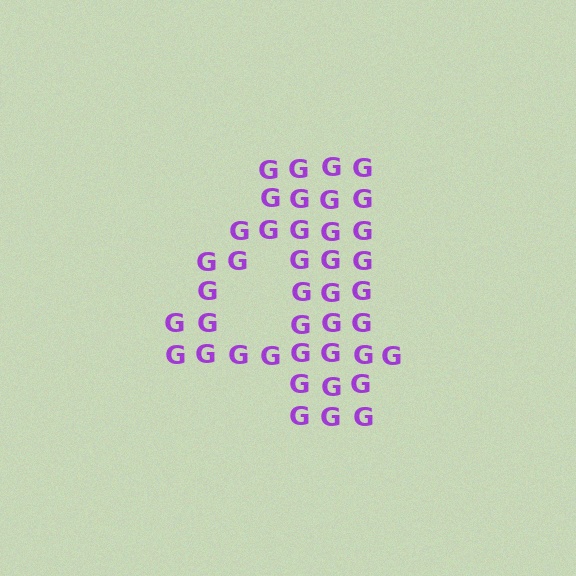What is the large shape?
The large shape is the digit 4.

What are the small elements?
The small elements are letter G's.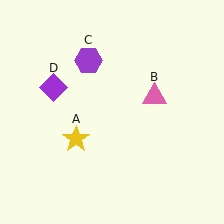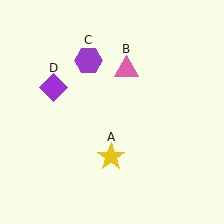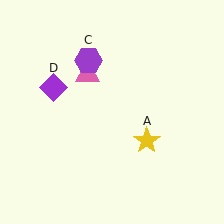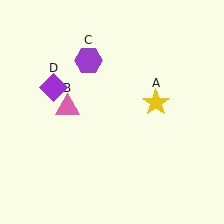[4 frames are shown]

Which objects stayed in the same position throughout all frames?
Purple hexagon (object C) and purple diamond (object D) remained stationary.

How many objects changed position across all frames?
2 objects changed position: yellow star (object A), pink triangle (object B).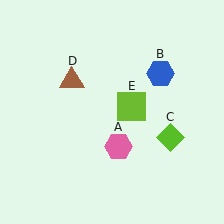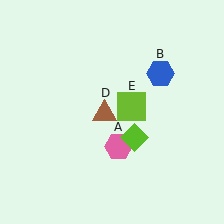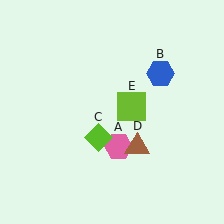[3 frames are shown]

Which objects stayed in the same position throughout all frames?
Pink hexagon (object A) and blue hexagon (object B) and lime square (object E) remained stationary.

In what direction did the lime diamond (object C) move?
The lime diamond (object C) moved left.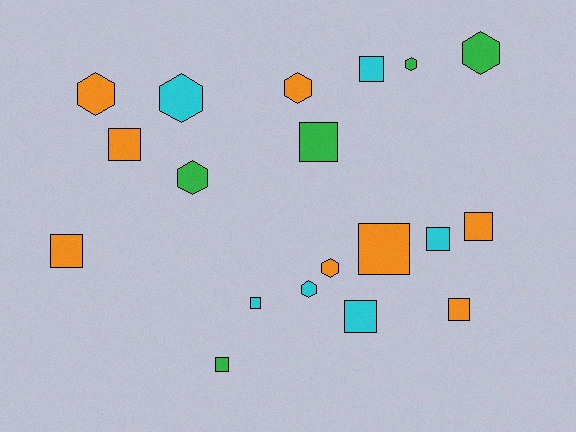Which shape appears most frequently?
Square, with 11 objects.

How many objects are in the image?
There are 19 objects.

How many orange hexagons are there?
There are 3 orange hexagons.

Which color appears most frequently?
Orange, with 8 objects.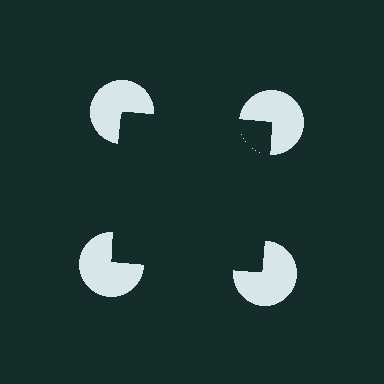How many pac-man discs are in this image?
There are 4 — one at each vertex of the illusory square.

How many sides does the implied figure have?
4 sides.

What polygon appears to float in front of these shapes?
An illusory square — its edges are inferred from the aligned wedge cuts in the pac-man discs, not physically drawn.